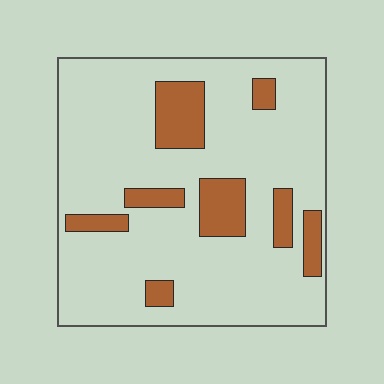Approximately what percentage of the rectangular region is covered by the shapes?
Approximately 15%.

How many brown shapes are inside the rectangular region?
8.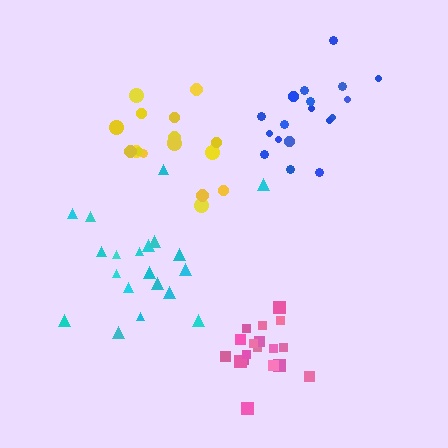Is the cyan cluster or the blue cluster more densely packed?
Blue.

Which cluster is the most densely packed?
Pink.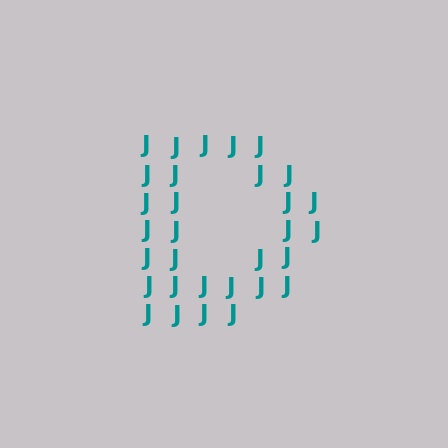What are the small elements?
The small elements are letter J's.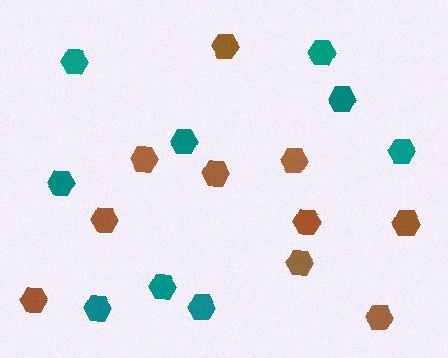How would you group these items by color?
There are 2 groups: one group of teal hexagons (9) and one group of brown hexagons (10).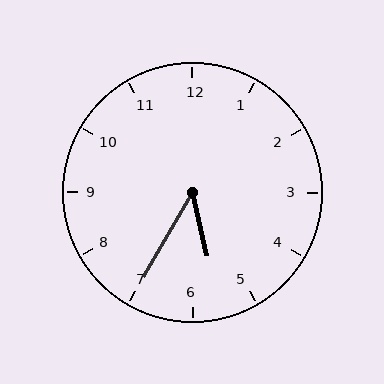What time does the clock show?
5:35.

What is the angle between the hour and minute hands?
Approximately 42 degrees.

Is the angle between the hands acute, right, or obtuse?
It is acute.